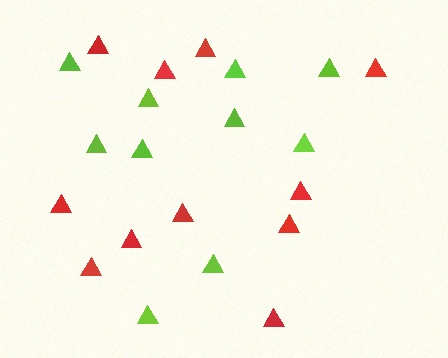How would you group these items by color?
There are 2 groups: one group of red triangles (11) and one group of lime triangles (10).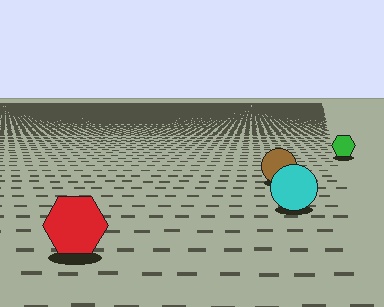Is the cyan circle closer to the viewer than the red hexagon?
No. The red hexagon is closer — you can tell from the texture gradient: the ground texture is coarser near it.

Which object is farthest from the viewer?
The green hexagon is farthest from the viewer. It appears smaller and the ground texture around it is denser.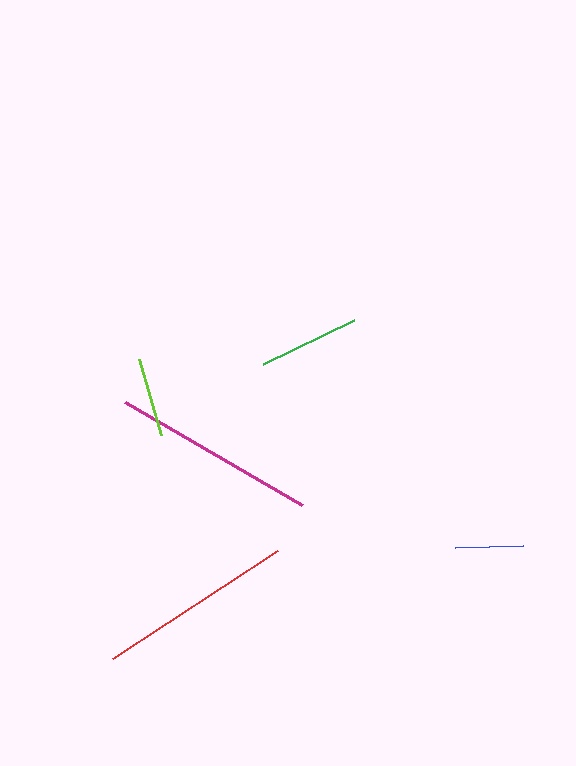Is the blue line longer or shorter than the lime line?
The lime line is longer than the blue line.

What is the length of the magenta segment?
The magenta segment is approximately 205 pixels long.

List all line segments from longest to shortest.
From longest to shortest: magenta, red, green, lime, blue.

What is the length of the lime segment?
The lime segment is approximately 79 pixels long.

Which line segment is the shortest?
The blue line is the shortest at approximately 68 pixels.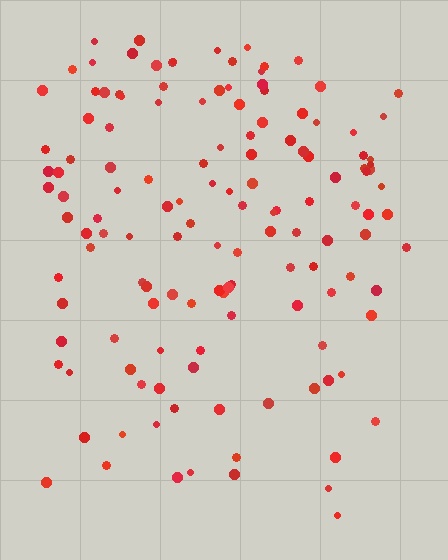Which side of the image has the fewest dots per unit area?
The bottom.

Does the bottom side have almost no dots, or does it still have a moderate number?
Still a moderate number, just noticeably fewer than the top.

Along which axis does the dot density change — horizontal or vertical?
Vertical.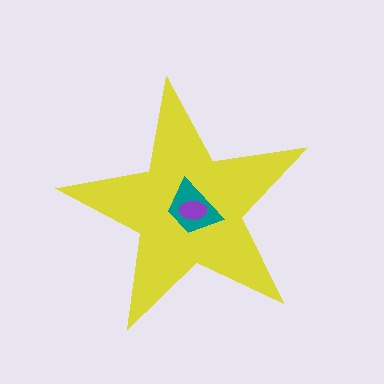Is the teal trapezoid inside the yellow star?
Yes.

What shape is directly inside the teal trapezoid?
The purple ellipse.